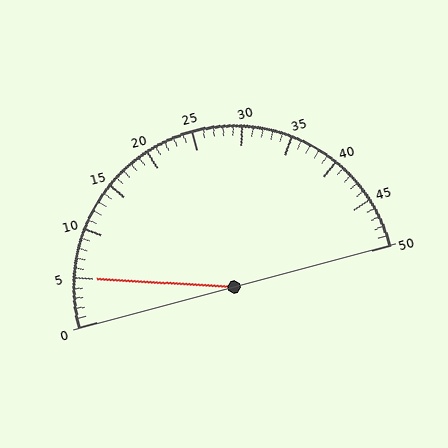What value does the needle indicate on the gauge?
The needle indicates approximately 5.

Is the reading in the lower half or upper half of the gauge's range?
The reading is in the lower half of the range (0 to 50).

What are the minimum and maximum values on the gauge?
The gauge ranges from 0 to 50.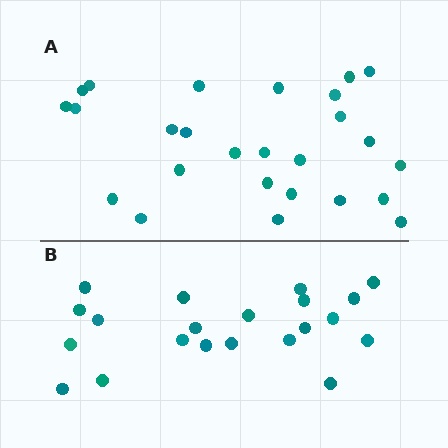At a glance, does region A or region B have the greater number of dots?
Region A (the top region) has more dots.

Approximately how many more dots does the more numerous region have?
Region A has about 5 more dots than region B.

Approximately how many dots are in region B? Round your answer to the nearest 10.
About 20 dots. (The exact count is 21, which rounds to 20.)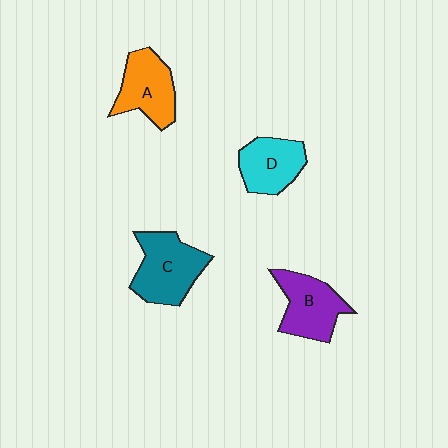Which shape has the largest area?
Shape C (teal).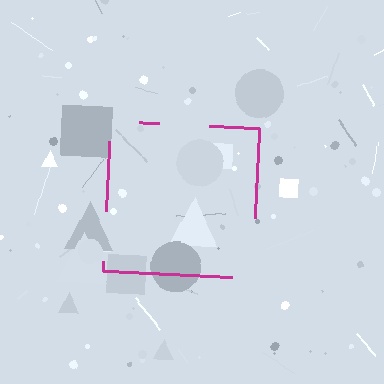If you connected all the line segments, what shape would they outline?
They would outline a square.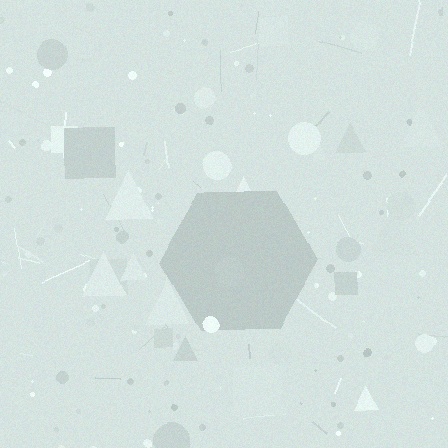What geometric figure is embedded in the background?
A hexagon is embedded in the background.